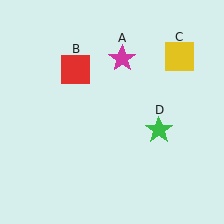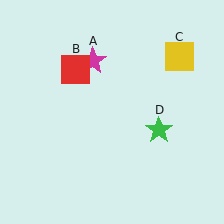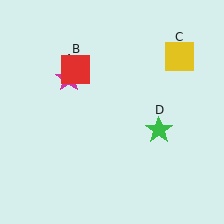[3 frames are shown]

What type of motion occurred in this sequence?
The magenta star (object A) rotated counterclockwise around the center of the scene.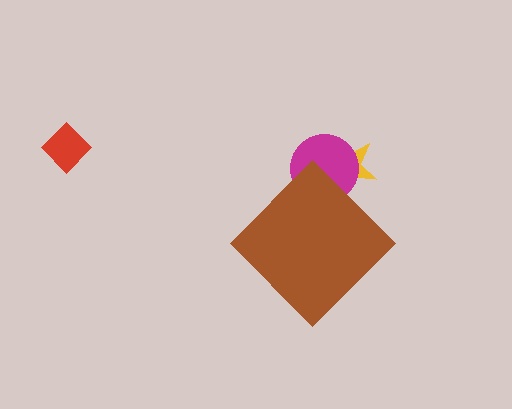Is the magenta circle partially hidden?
Yes, the magenta circle is partially hidden behind the brown diamond.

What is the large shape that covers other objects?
A brown diamond.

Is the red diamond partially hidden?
No, the red diamond is fully visible.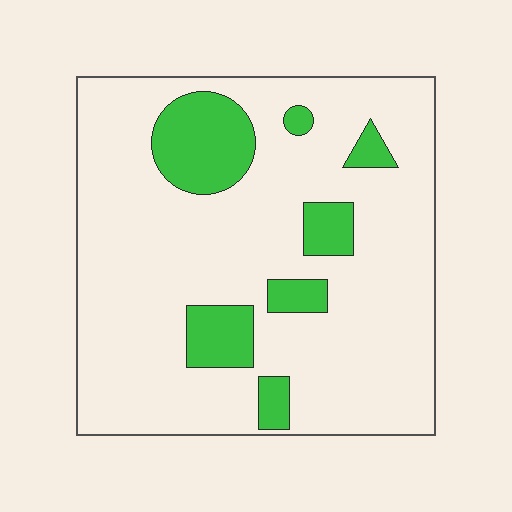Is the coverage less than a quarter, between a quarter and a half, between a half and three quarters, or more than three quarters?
Less than a quarter.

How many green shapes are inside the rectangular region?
7.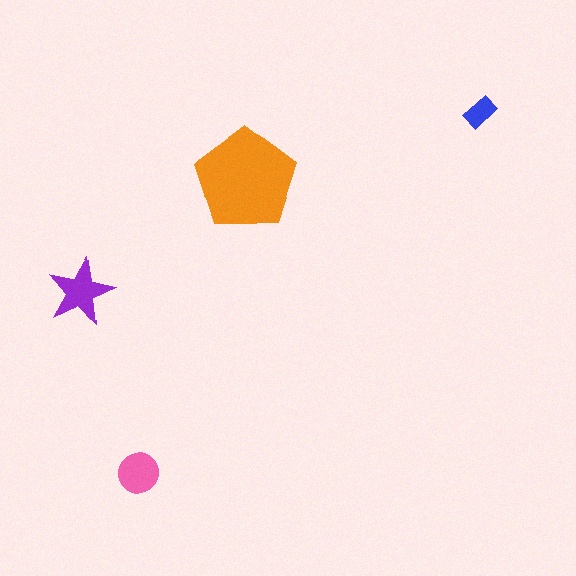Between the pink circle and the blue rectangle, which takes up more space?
The pink circle.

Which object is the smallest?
The blue rectangle.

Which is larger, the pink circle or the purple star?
The purple star.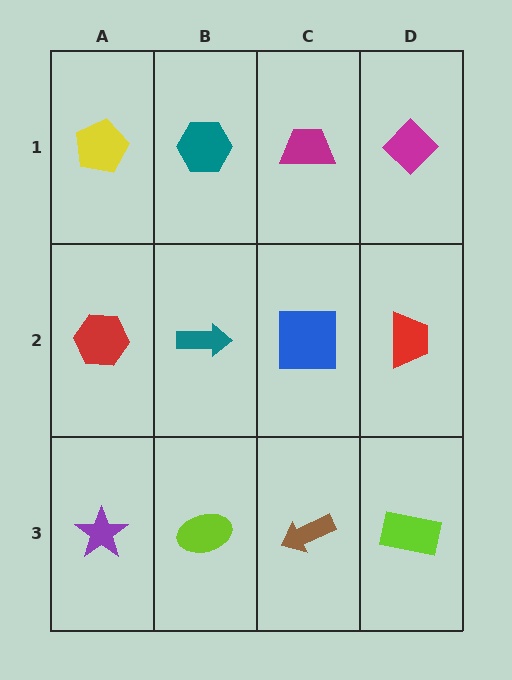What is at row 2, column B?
A teal arrow.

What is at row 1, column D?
A magenta diamond.